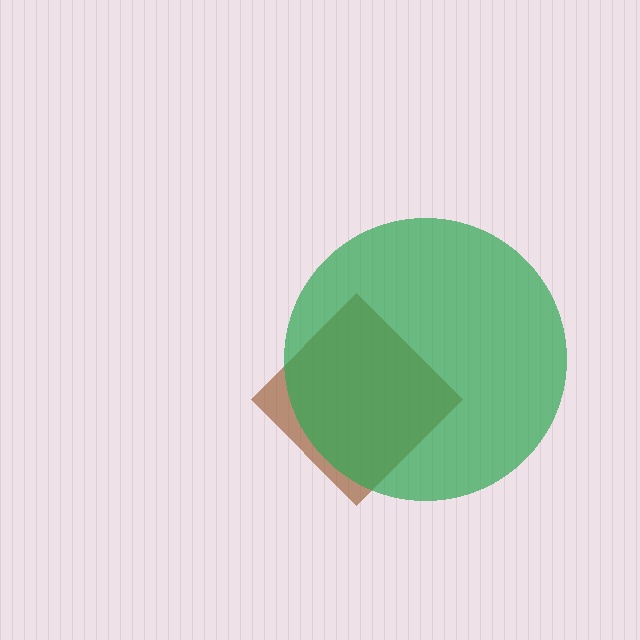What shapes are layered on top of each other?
The layered shapes are: a brown diamond, a green circle.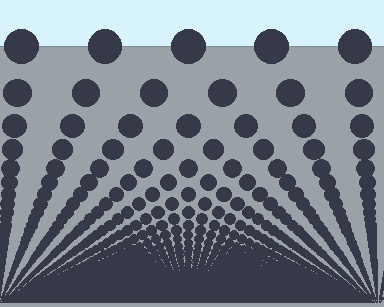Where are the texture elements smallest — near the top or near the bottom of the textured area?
Near the bottom.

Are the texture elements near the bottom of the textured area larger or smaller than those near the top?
Smaller. The gradient is inverted — elements near the bottom are smaller and denser.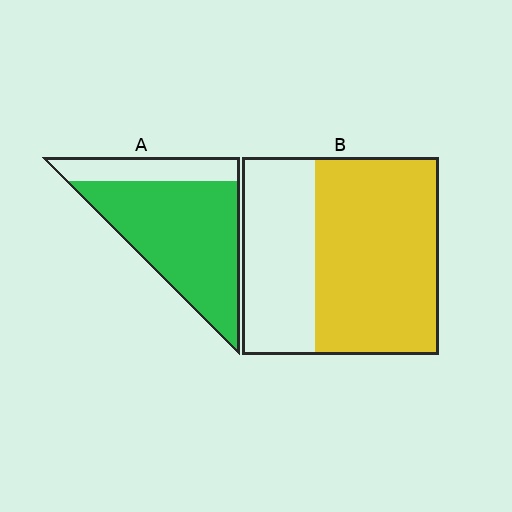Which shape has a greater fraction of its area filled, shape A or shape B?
Shape A.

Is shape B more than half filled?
Yes.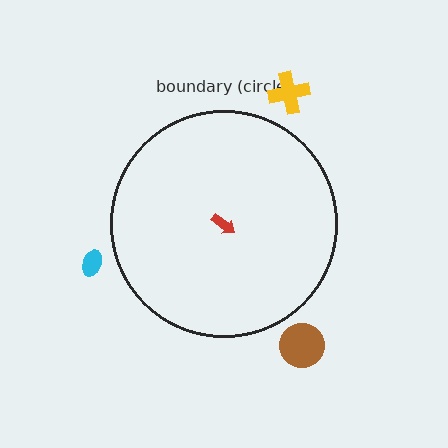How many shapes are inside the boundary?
1 inside, 3 outside.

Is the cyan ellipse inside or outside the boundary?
Outside.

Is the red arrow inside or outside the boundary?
Inside.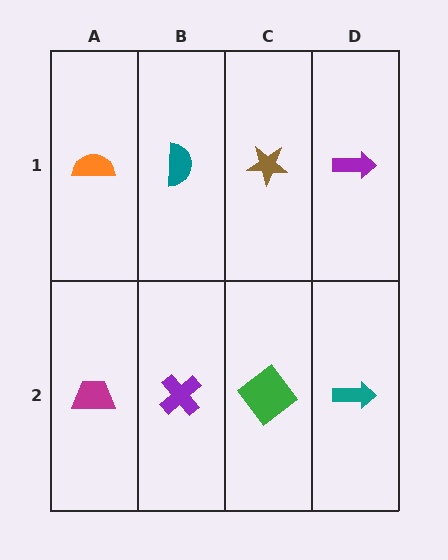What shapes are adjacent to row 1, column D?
A teal arrow (row 2, column D), a brown star (row 1, column C).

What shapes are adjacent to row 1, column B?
A purple cross (row 2, column B), an orange semicircle (row 1, column A), a brown star (row 1, column C).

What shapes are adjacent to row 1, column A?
A magenta trapezoid (row 2, column A), a teal semicircle (row 1, column B).